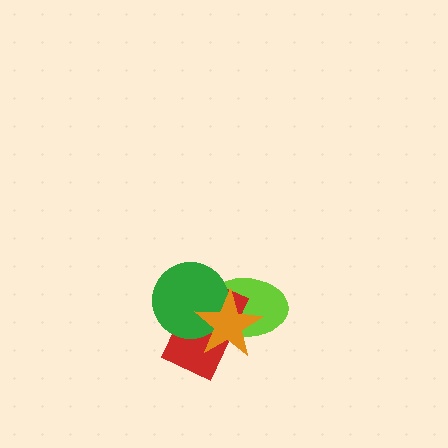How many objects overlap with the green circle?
3 objects overlap with the green circle.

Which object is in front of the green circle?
The orange star is in front of the green circle.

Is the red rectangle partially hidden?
Yes, it is partially covered by another shape.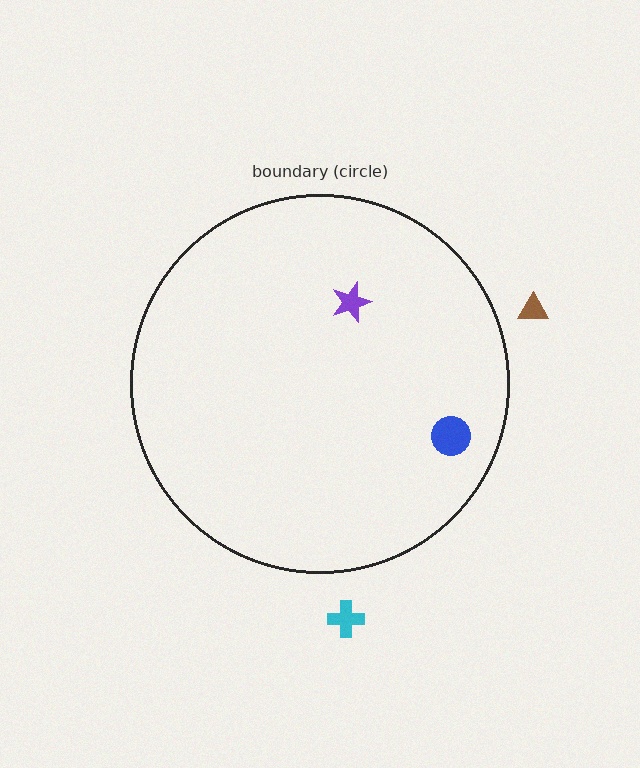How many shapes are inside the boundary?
2 inside, 2 outside.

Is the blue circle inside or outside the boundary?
Inside.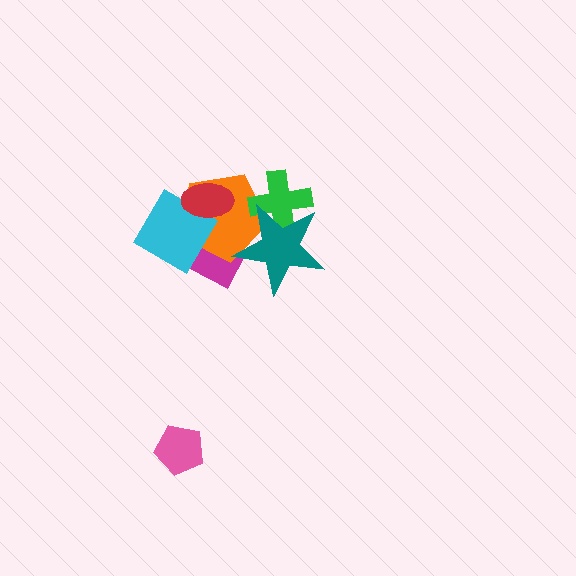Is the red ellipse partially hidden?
No, no other shape covers it.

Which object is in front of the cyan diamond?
The red ellipse is in front of the cyan diamond.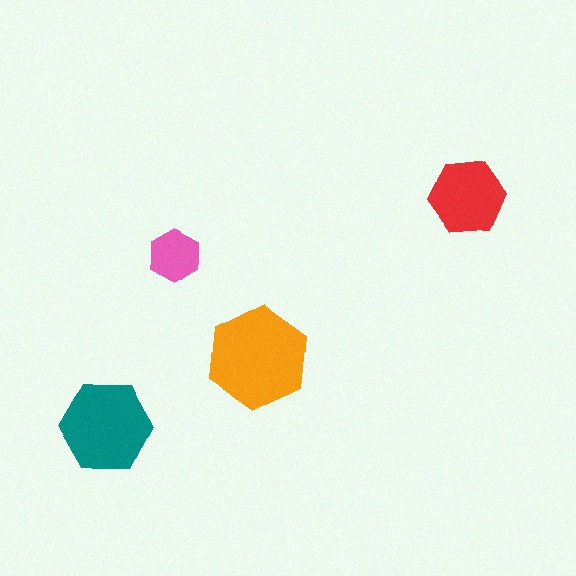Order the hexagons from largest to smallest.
the orange one, the teal one, the red one, the pink one.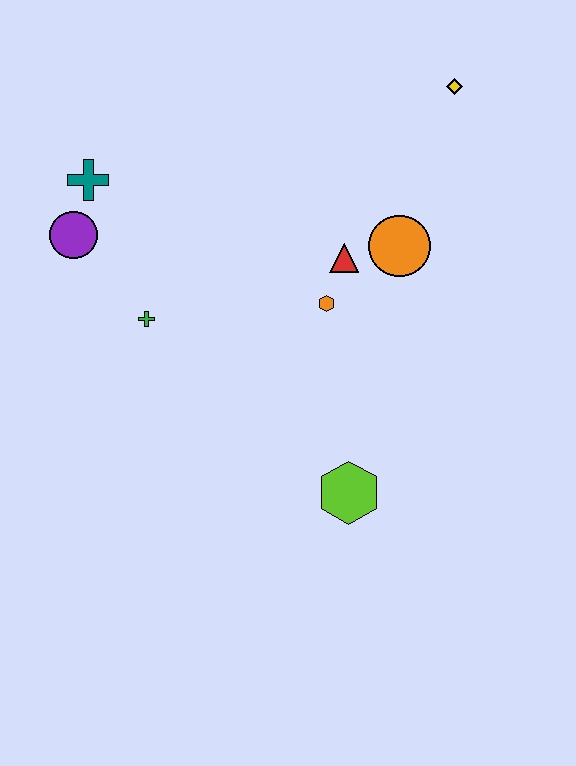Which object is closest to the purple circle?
The teal cross is closest to the purple circle.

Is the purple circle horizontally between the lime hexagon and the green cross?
No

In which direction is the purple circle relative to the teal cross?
The purple circle is below the teal cross.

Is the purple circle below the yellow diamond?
Yes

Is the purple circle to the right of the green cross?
No